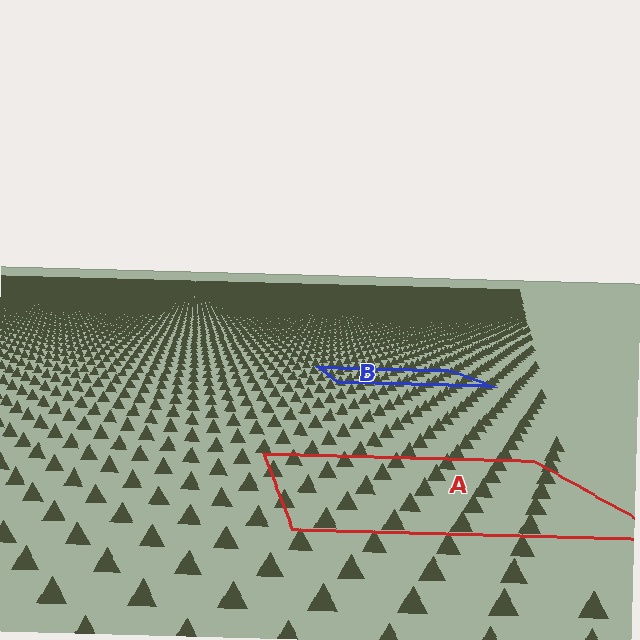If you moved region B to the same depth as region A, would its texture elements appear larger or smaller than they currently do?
They would appear larger. At a closer depth, the same texture elements are projected at a bigger on-screen size.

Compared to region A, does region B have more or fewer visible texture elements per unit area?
Region B has more texture elements per unit area — they are packed more densely because it is farther away.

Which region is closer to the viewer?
Region A is closer. The texture elements there are larger and more spread out.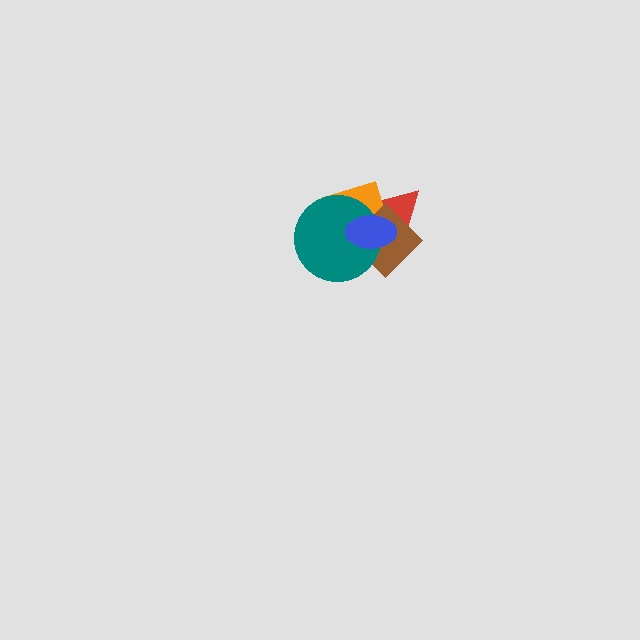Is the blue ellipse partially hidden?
No, no other shape covers it.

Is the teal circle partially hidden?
Yes, it is partially covered by another shape.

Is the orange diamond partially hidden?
Yes, it is partially covered by another shape.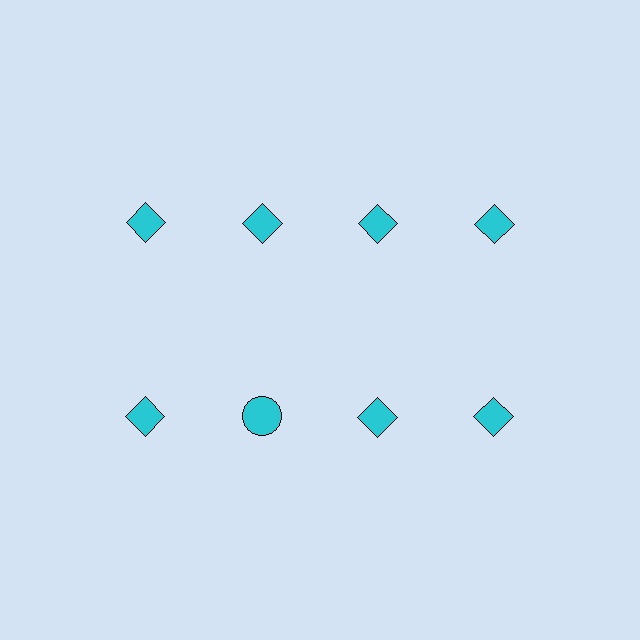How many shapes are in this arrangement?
There are 8 shapes arranged in a grid pattern.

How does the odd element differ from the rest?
It has a different shape: circle instead of diamond.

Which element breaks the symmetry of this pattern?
The cyan circle in the second row, second from left column breaks the symmetry. All other shapes are cyan diamonds.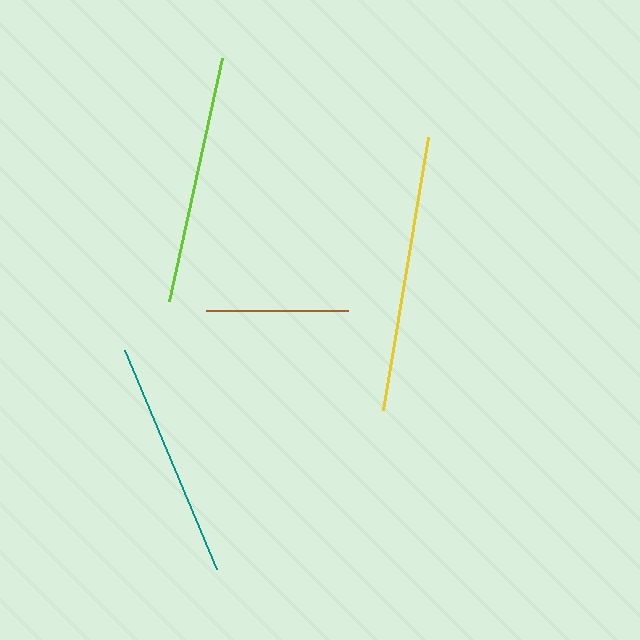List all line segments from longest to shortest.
From longest to shortest: yellow, lime, teal, brown.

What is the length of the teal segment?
The teal segment is approximately 238 pixels long.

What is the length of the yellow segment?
The yellow segment is approximately 277 pixels long.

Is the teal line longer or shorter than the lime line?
The lime line is longer than the teal line.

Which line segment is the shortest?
The brown line is the shortest at approximately 143 pixels.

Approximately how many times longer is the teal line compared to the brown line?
The teal line is approximately 1.7 times the length of the brown line.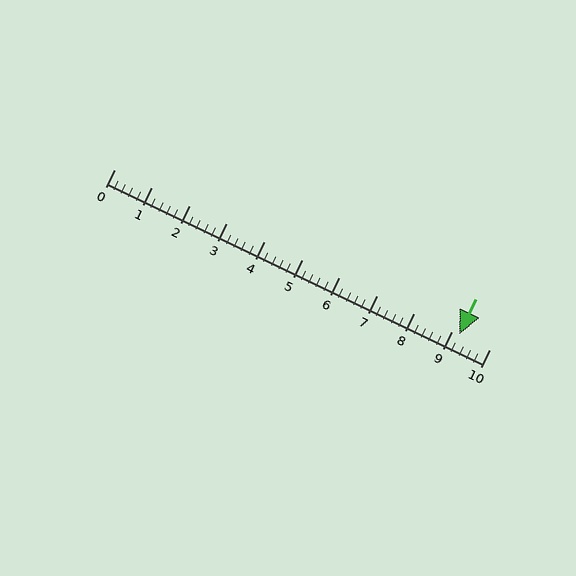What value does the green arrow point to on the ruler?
The green arrow points to approximately 9.2.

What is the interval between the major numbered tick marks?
The major tick marks are spaced 1 units apart.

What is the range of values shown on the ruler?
The ruler shows values from 0 to 10.